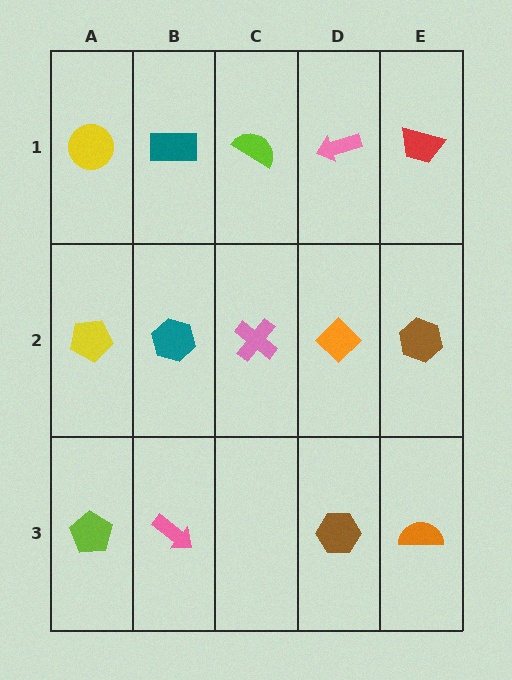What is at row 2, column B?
A teal hexagon.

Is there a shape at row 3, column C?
No, that cell is empty.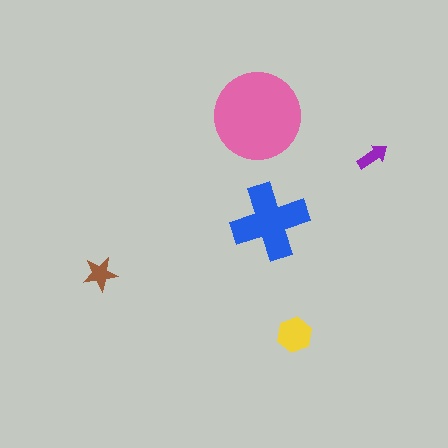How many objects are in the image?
There are 5 objects in the image.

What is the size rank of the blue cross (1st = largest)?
2nd.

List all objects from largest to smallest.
The pink circle, the blue cross, the yellow hexagon, the brown star, the purple arrow.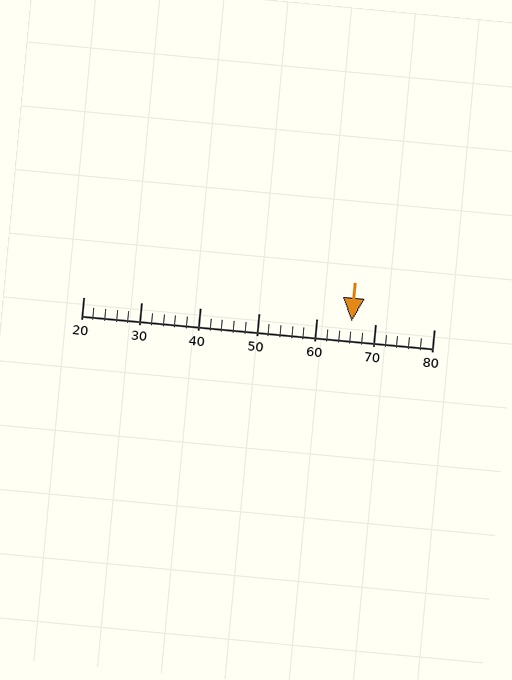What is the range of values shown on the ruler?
The ruler shows values from 20 to 80.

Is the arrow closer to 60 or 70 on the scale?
The arrow is closer to 70.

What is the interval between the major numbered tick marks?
The major tick marks are spaced 10 units apart.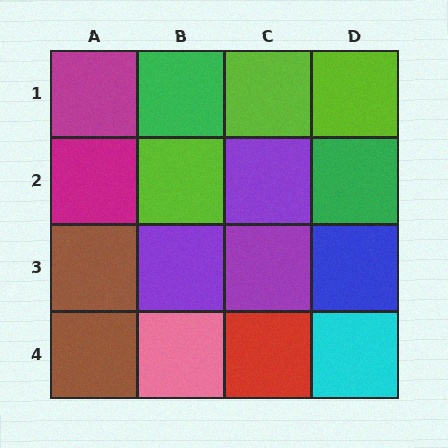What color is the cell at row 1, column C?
Lime.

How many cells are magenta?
2 cells are magenta.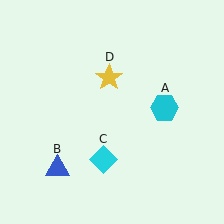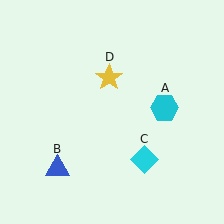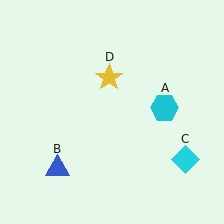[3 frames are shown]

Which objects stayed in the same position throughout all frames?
Cyan hexagon (object A) and blue triangle (object B) and yellow star (object D) remained stationary.